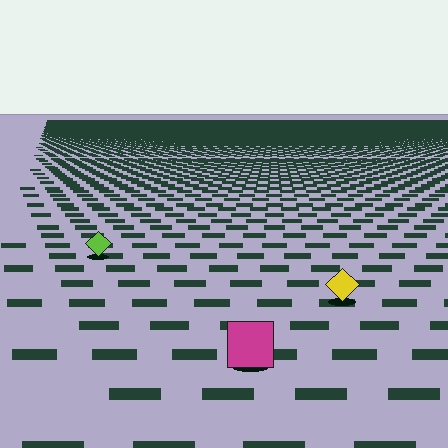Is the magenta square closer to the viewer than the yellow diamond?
Yes. The magenta square is closer — you can tell from the texture gradient: the ground texture is coarser near it.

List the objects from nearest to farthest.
From nearest to farthest: the magenta square, the yellow diamond, the lime diamond.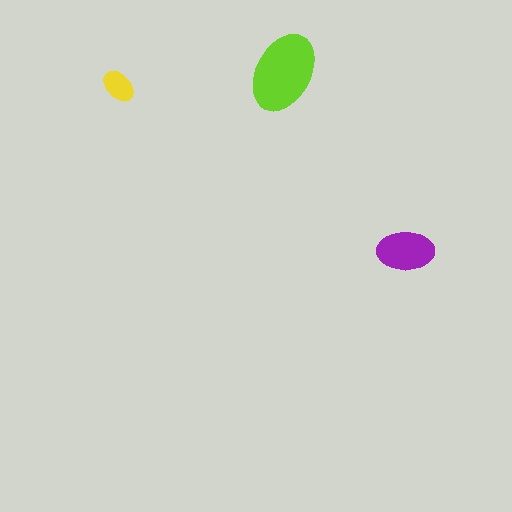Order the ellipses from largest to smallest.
the lime one, the purple one, the yellow one.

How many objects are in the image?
There are 3 objects in the image.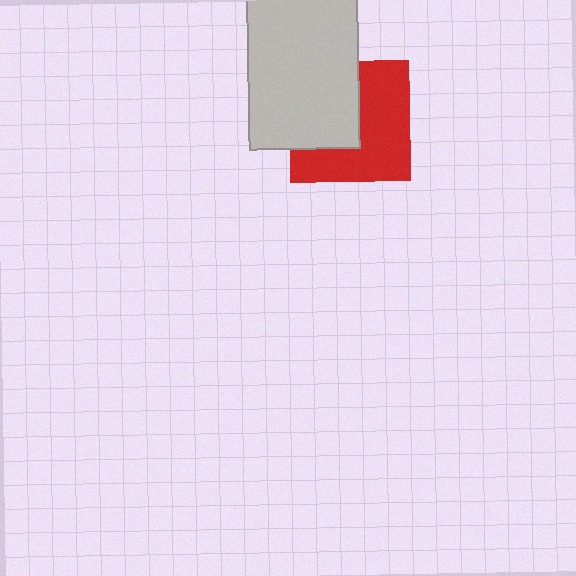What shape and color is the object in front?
The object in front is a light gray rectangle.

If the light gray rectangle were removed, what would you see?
You would see the complete red square.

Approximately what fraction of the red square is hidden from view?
Roughly 43% of the red square is hidden behind the light gray rectangle.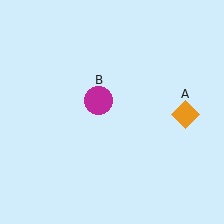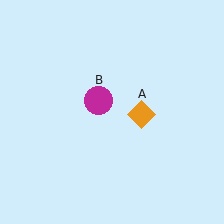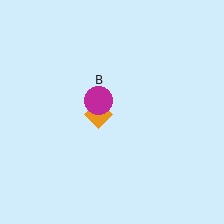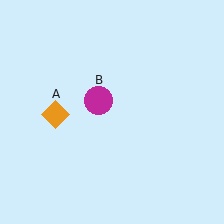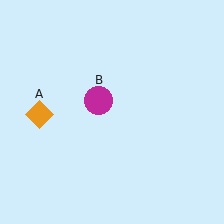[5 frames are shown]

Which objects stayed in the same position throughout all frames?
Magenta circle (object B) remained stationary.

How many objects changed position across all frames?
1 object changed position: orange diamond (object A).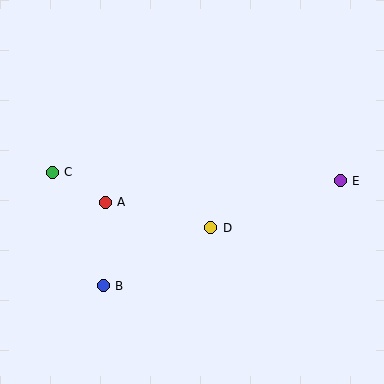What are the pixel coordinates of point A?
Point A is at (105, 202).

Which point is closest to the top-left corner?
Point C is closest to the top-left corner.